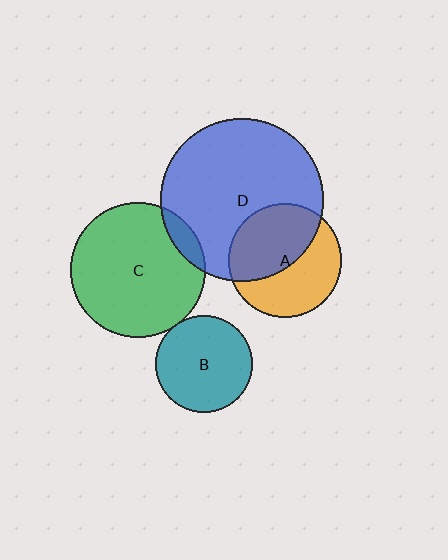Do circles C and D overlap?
Yes.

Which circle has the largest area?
Circle D (blue).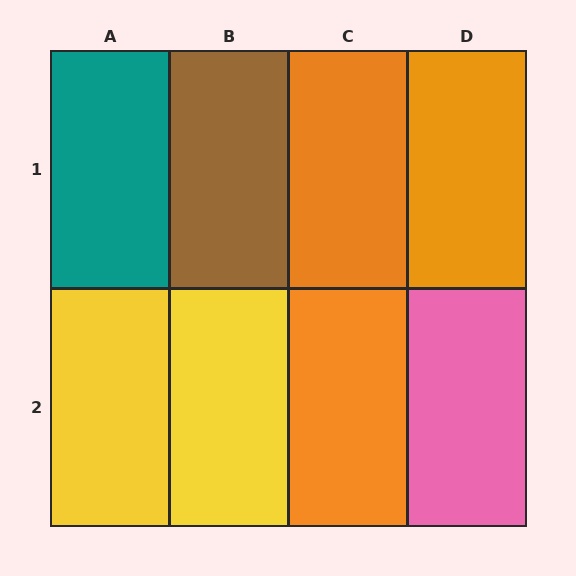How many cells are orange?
3 cells are orange.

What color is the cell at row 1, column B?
Brown.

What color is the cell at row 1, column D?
Orange.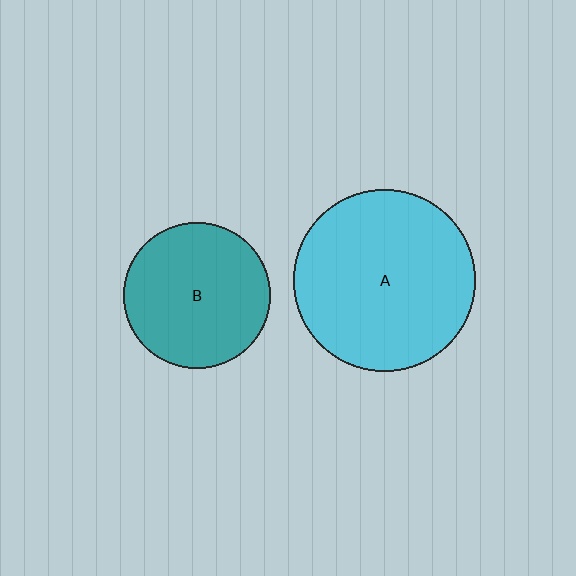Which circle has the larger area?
Circle A (cyan).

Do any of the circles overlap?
No, none of the circles overlap.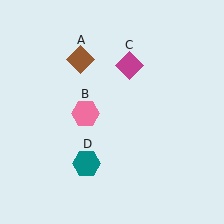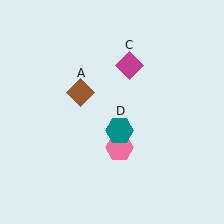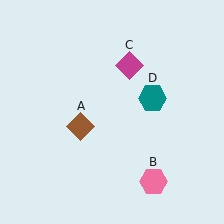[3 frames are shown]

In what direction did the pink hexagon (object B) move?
The pink hexagon (object B) moved down and to the right.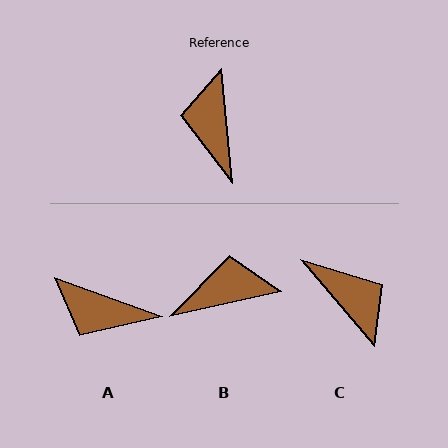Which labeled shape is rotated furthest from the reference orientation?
C, about 145 degrees away.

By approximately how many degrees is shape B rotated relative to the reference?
Approximately 83 degrees clockwise.